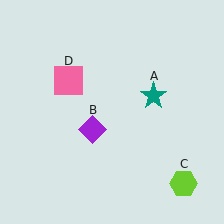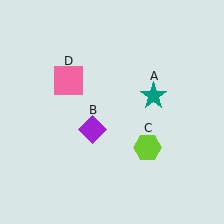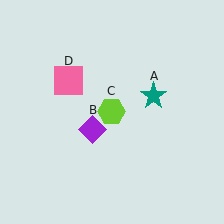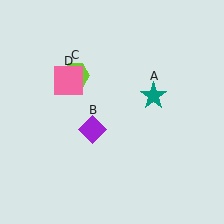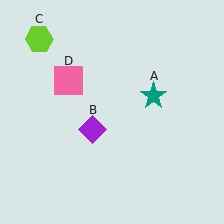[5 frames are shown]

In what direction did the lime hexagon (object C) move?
The lime hexagon (object C) moved up and to the left.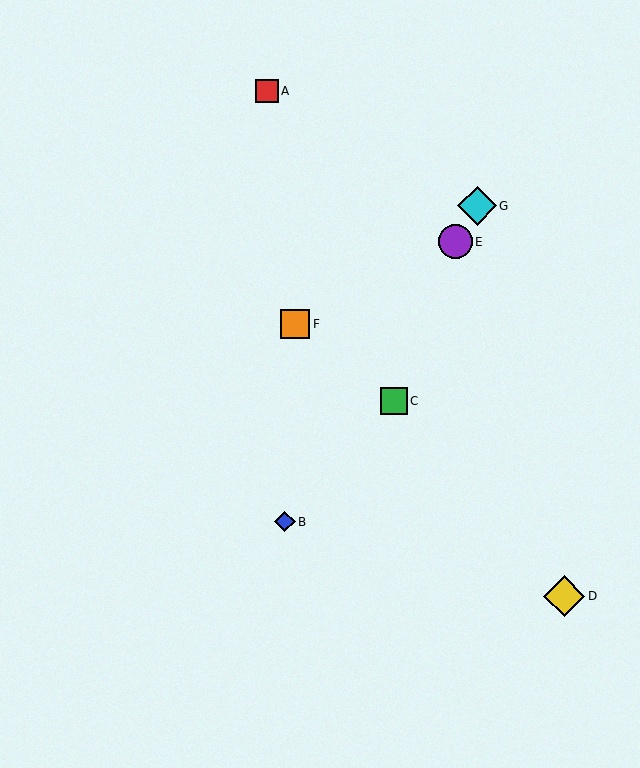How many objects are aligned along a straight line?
3 objects (B, E, G) are aligned along a straight line.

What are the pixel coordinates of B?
Object B is at (285, 522).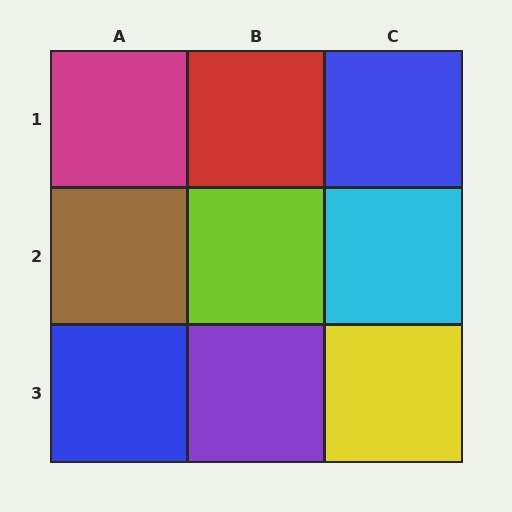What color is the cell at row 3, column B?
Purple.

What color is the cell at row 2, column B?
Lime.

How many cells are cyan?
1 cell is cyan.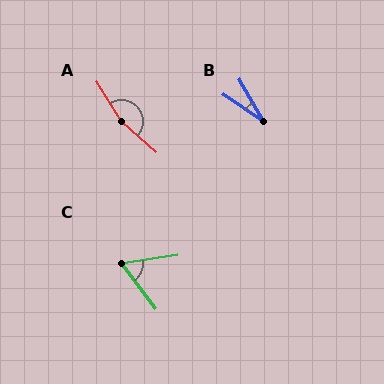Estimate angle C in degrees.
Approximately 61 degrees.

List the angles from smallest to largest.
B (26°), C (61°), A (164°).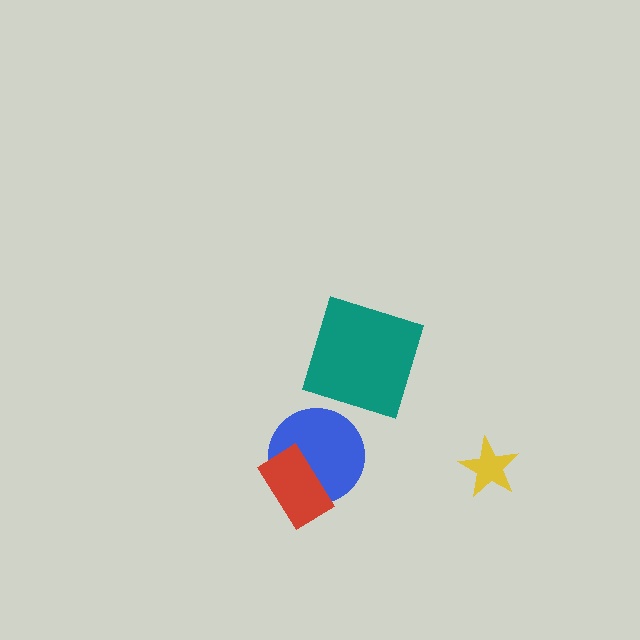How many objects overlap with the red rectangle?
1 object overlaps with the red rectangle.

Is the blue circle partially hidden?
Yes, it is partially covered by another shape.